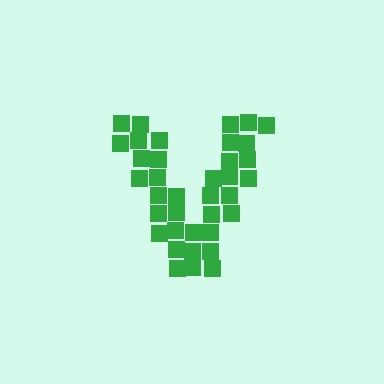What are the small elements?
The small elements are squares.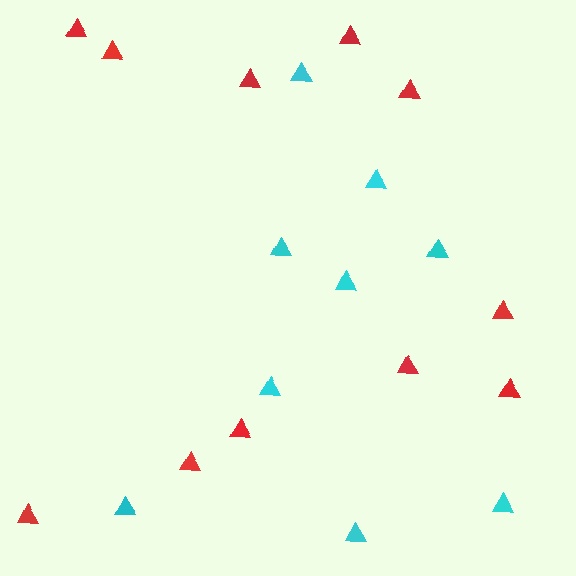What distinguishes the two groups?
There are 2 groups: one group of red triangles (11) and one group of cyan triangles (9).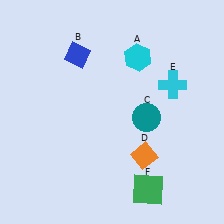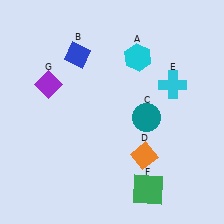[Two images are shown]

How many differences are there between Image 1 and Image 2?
There is 1 difference between the two images.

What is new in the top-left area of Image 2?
A purple diamond (G) was added in the top-left area of Image 2.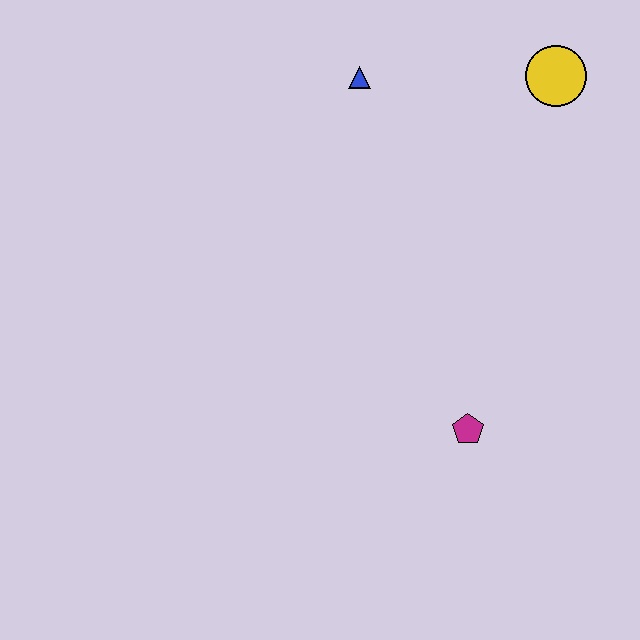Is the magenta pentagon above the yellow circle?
No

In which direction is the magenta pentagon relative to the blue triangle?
The magenta pentagon is below the blue triangle.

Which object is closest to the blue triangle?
The yellow circle is closest to the blue triangle.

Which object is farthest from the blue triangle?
The magenta pentagon is farthest from the blue triangle.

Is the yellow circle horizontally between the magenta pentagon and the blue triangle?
No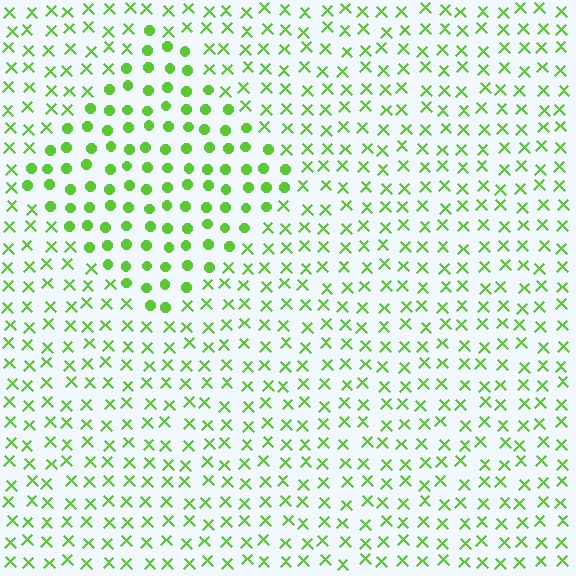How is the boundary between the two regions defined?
The boundary is defined by a change in element shape: circles inside vs. X marks outside. All elements share the same color and spacing.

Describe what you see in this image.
The image is filled with small lime elements arranged in a uniform grid. A diamond-shaped region contains circles, while the surrounding area contains X marks. The boundary is defined purely by the change in element shape.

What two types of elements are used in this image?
The image uses circles inside the diamond region and X marks outside it.